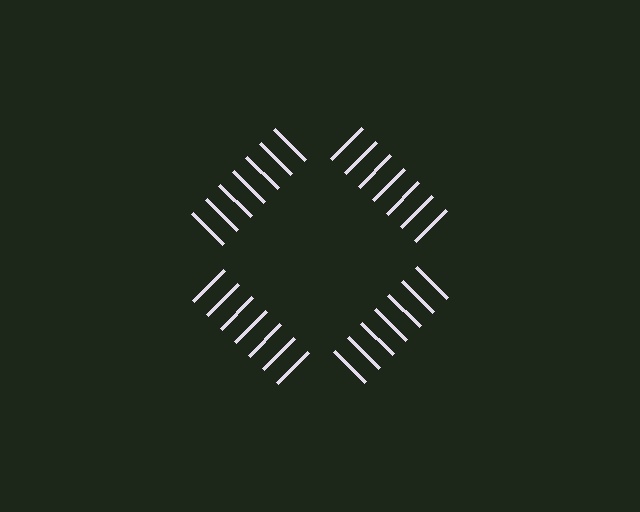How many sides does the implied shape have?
4 sides — the line-ends trace a square.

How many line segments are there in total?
28 — 7 along each of the 4 edges.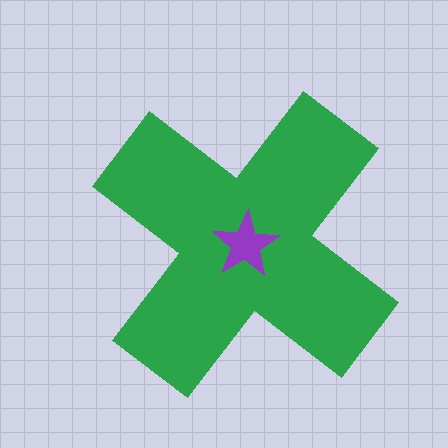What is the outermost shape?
The green cross.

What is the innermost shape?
The purple star.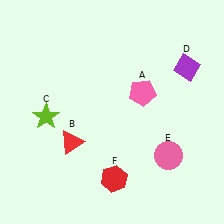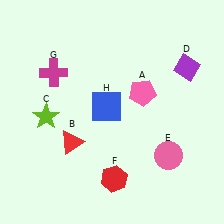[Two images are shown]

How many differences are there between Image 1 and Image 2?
There are 2 differences between the two images.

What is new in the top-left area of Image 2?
A magenta cross (G) was added in the top-left area of Image 2.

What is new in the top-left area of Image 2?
A blue square (H) was added in the top-left area of Image 2.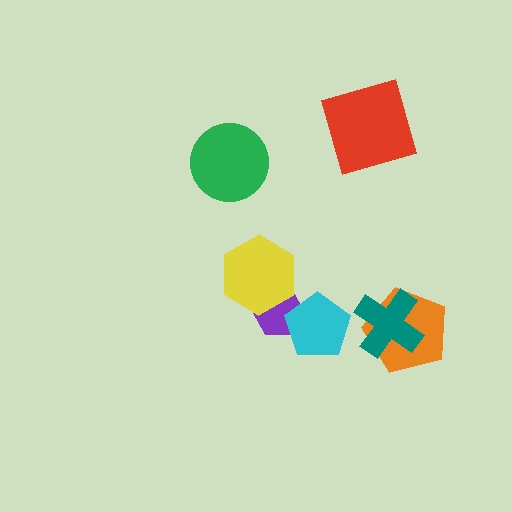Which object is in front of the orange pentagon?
The teal cross is in front of the orange pentagon.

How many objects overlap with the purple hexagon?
2 objects overlap with the purple hexagon.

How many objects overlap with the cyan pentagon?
1 object overlaps with the cyan pentagon.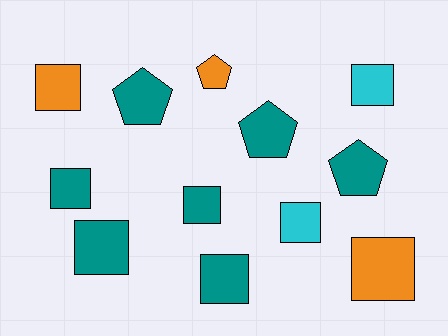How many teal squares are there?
There are 4 teal squares.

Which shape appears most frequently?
Square, with 8 objects.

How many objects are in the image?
There are 12 objects.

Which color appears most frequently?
Teal, with 7 objects.